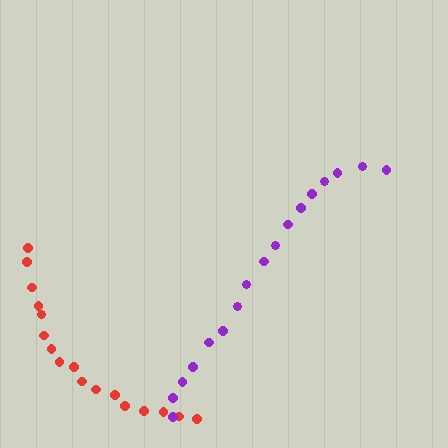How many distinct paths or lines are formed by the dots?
There are 2 distinct paths.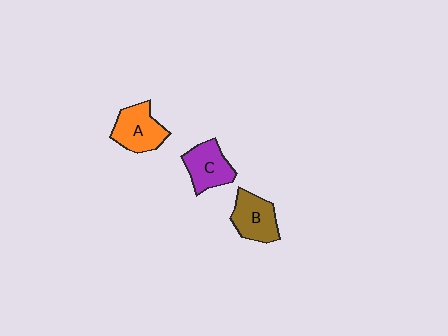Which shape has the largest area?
Shape A (orange).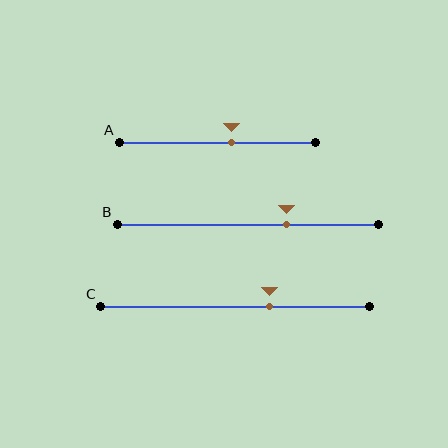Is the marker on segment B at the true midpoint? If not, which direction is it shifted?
No, the marker on segment B is shifted to the right by about 15% of the segment length.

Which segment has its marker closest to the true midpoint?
Segment A has its marker closest to the true midpoint.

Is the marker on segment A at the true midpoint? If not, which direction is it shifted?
No, the marker on segment A is shifted to the right by about 7% of the segment length.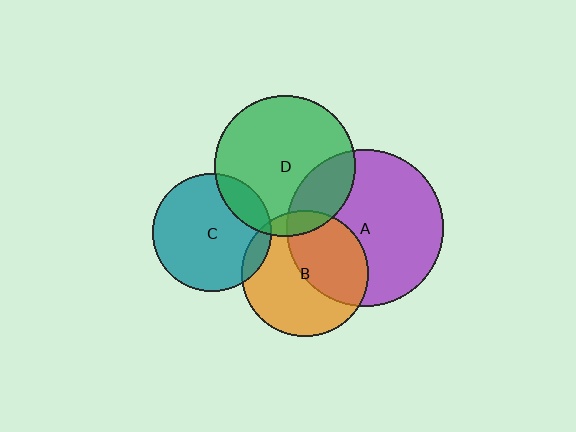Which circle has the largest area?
Circle A (purple).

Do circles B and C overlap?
Yes.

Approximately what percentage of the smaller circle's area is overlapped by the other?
Approximately 10%.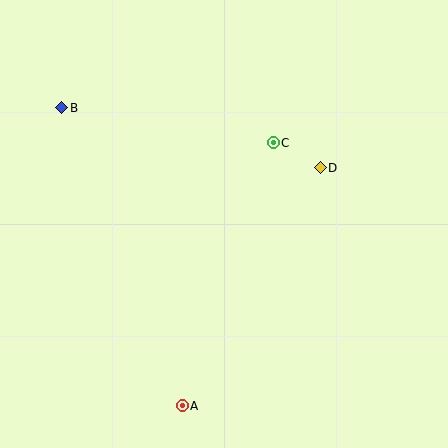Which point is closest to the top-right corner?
Point D is closest to the top-right corner.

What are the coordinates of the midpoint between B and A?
The midpoint between B and A is at (122, 257).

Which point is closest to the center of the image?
Point C at (273, 143) is closest to the center.